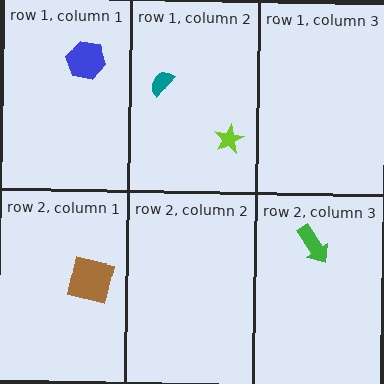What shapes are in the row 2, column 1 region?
The brown square.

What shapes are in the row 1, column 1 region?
The blue hexagon.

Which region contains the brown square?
The row 2, column 1 region.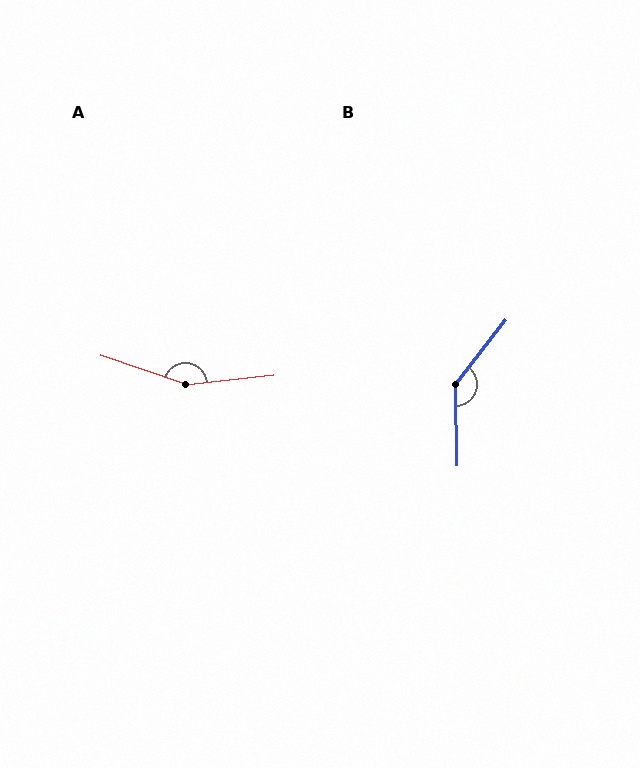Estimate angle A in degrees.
Approximately 156 degrees.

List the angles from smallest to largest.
B (141°), A (156°).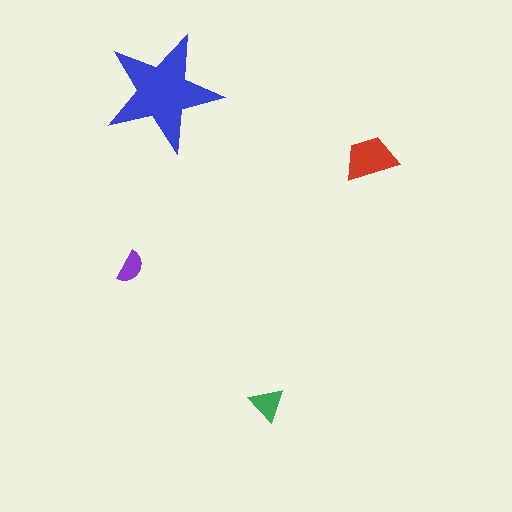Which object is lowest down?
The green triangle is bottommost.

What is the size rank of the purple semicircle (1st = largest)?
4th.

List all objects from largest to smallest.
The blue star, the red trapezoid, the green triangle, the purple semicircle.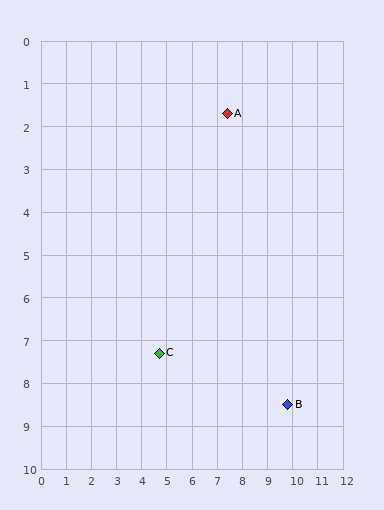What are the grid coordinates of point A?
Point A is at approximately (7.4, 1.7).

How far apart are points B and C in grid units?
Points B and C are about 5.2 grid units apart.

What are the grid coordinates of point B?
Point B is at approximately (9.8, 8.5).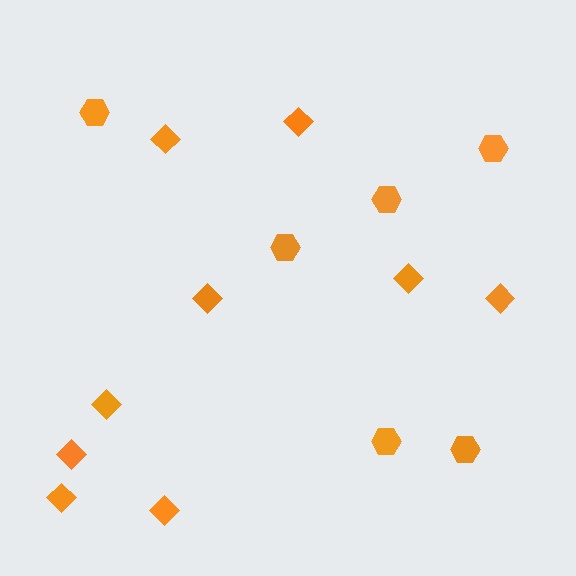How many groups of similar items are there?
There are 2 groups: one group of diamonds (9) and one group of hexagons (6).